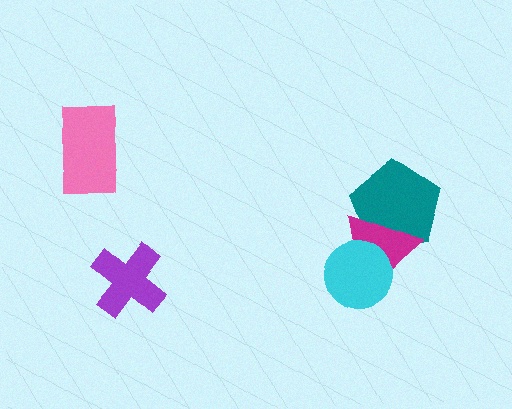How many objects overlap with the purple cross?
0 objects overlap with the purple cross.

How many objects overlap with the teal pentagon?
1 object overlaps with the teal pentagon.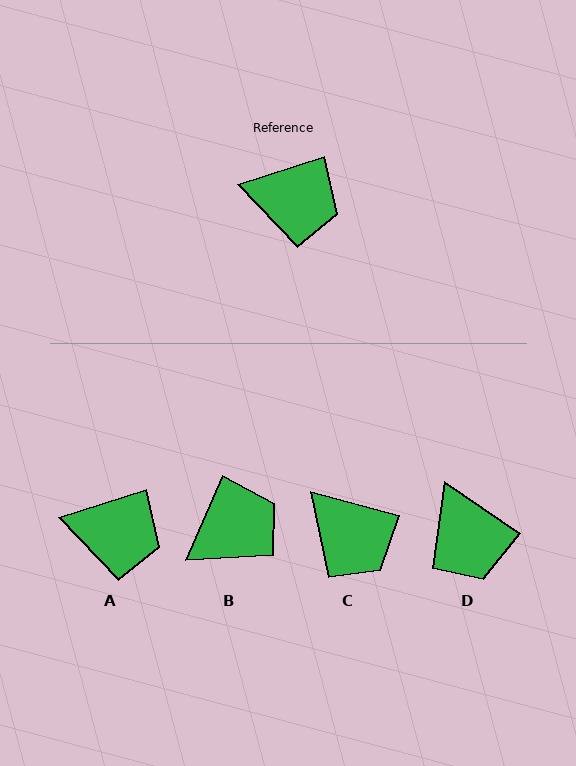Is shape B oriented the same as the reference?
No, it is off by about 49 degrees.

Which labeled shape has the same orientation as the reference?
A.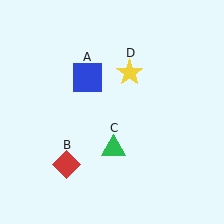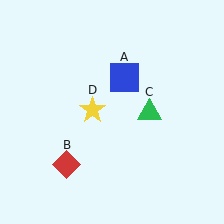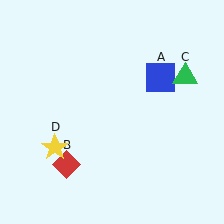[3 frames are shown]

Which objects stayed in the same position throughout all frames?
Red diamond (object B) remained stationary.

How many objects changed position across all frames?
3 objects changed position: blue square (object A), green triangle (object C), yellow star (object D).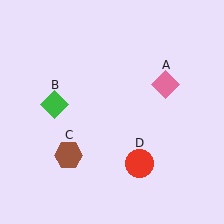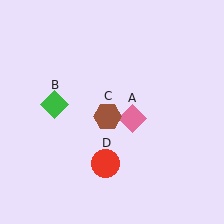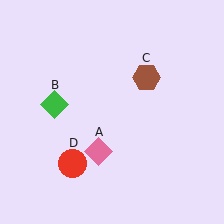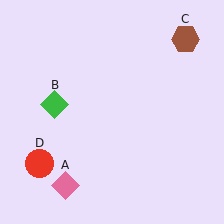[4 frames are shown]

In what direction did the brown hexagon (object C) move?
The brown hexagon (object C) moved up and to the right.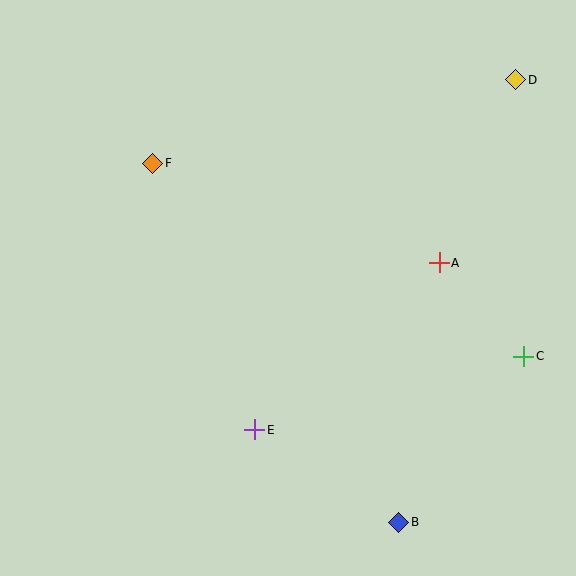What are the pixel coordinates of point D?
Point D is at (516, 80).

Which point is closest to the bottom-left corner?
Point E is closest to the bottom-left corner.